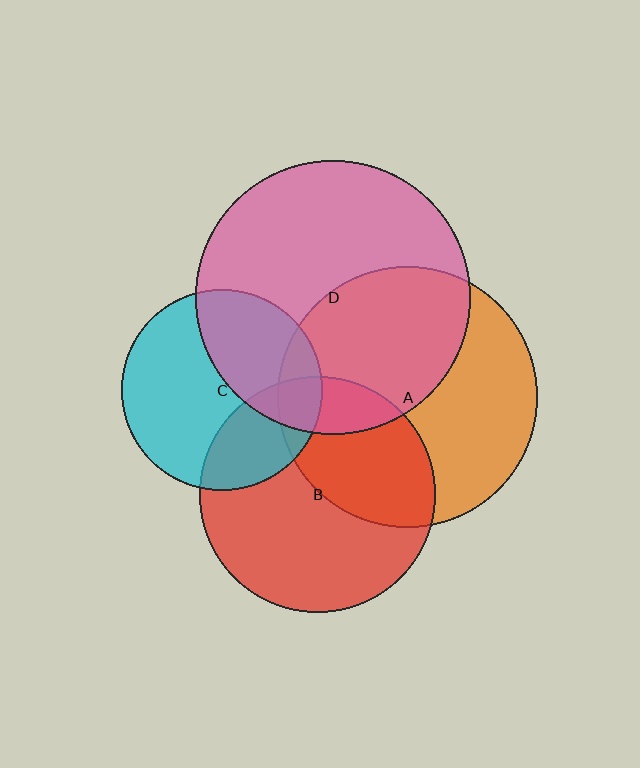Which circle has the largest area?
Circle D (pink).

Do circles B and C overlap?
Yes.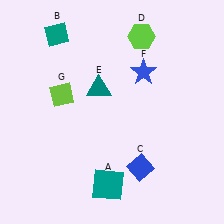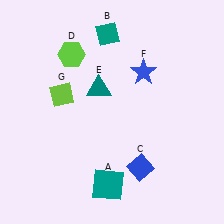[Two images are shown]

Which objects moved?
The objects that moved are: the teal diamond (B), the lime hexagon (D).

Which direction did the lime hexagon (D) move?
The lime hexagon (D) moved left.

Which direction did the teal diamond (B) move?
The teal diamond (B) moved right.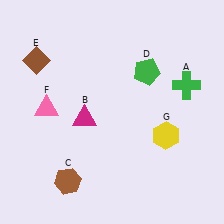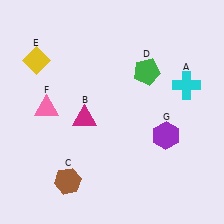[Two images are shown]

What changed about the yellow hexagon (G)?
In Image 1, G is yellow. In Image 2, it changed to purple.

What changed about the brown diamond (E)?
In Image 1, E is brown. In Image 2, it changed to yellow.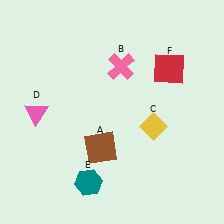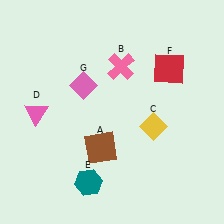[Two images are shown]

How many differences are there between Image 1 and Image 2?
There is 1 difference between the two images.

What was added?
A pink diamond (G) was added in Image 2.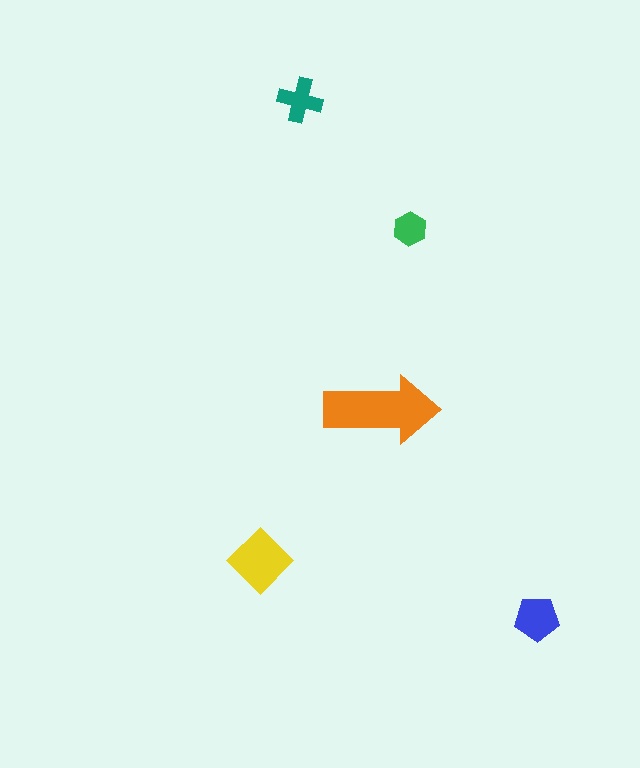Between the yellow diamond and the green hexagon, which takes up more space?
The yellow diamond.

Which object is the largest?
The orange arrow.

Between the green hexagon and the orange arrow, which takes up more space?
The orange arrow.